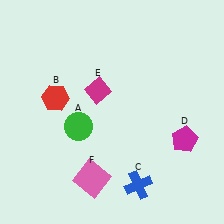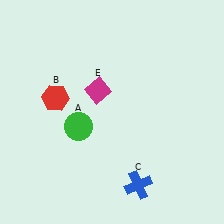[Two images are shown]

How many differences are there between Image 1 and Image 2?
There are 2 differences between the two images.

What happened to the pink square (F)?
The pink square (F) was removed in Image 2. It was in the bottom-left area of Image 1.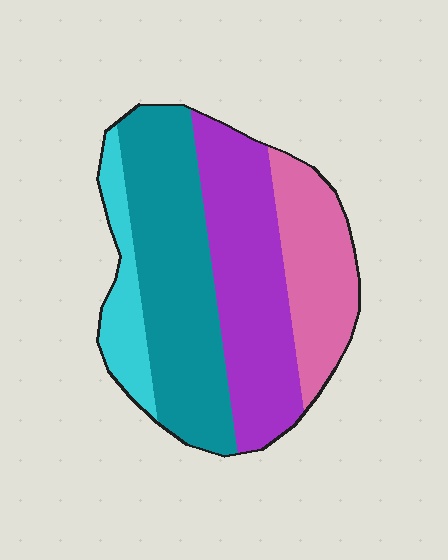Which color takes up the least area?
Cyan, at roughly 10%.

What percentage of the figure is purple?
Purple takes up about one third (1/3) of the figure.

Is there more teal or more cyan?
Teal.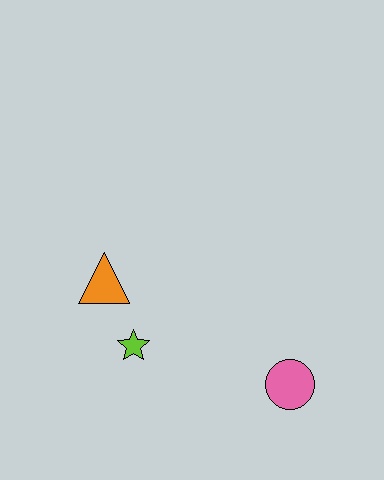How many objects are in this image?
There are 3 objects.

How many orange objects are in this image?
There is 1 orange object.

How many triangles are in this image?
There is 1 triangle.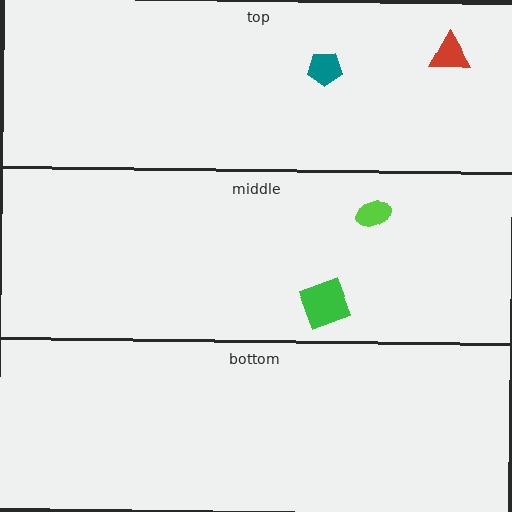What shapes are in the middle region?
The green diamond, the lime ellipse.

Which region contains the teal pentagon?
The top region.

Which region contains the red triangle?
The top region.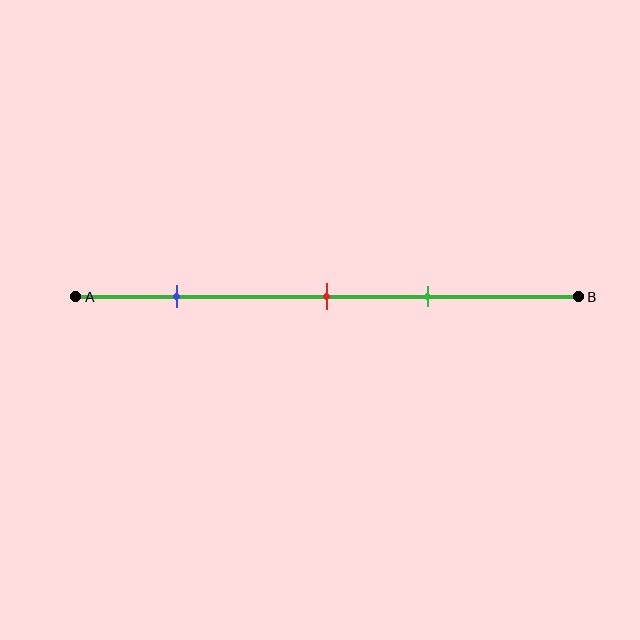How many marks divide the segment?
There are 3 marks dividing the segment.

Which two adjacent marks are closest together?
The red and green marks are the closest adjacent pair.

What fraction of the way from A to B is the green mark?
The green mark is approximately 70% (0.7) of the way from A to B.